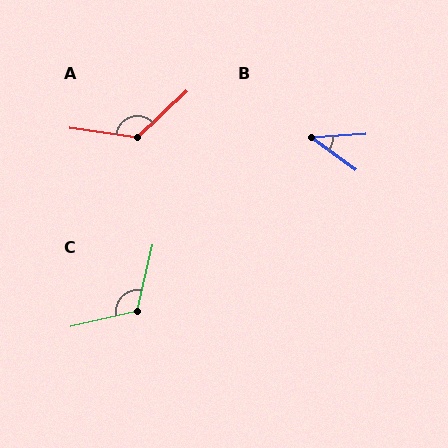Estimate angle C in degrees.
Approximately 116 degrees.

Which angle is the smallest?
B, at approximately 40 degrees.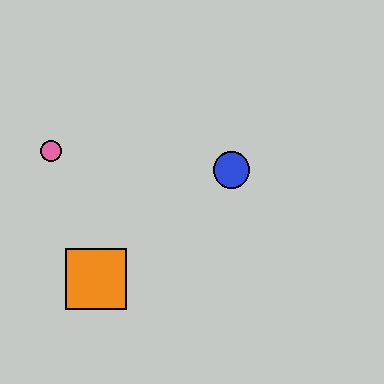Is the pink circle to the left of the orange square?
Yes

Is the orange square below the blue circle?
Yes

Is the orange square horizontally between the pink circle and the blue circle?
Yes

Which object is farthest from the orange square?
The blue circle is farthest from the orange square.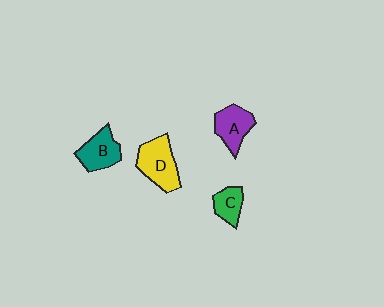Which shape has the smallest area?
Shape C (green).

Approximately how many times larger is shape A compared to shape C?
Approximately 1.4 times.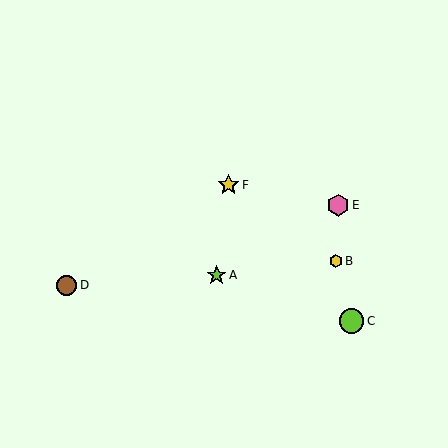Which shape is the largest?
The lime circle (labeled C) is the largest.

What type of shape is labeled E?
Shape E is a pink hexagon.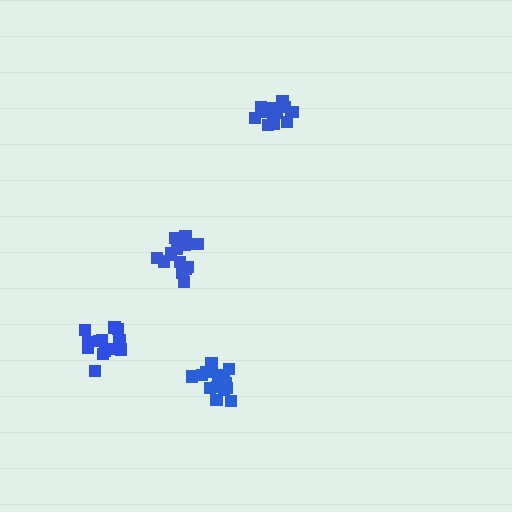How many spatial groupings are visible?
There are 4 spatial groupings.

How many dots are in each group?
Group 1: 17 dots, Group 2: 17 dots, Group 3: 15 dots, Group 4: 13 dots (62 total).